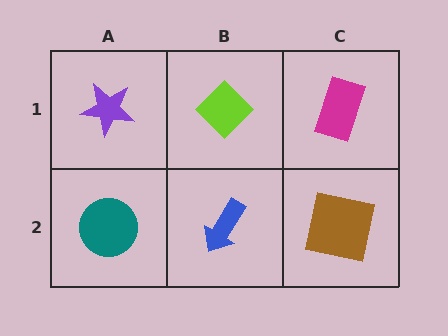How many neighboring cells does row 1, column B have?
3.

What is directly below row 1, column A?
A teal circle.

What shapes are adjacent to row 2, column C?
A magenta rectangle (row 1, column C), a blue arrow (row 2, column B).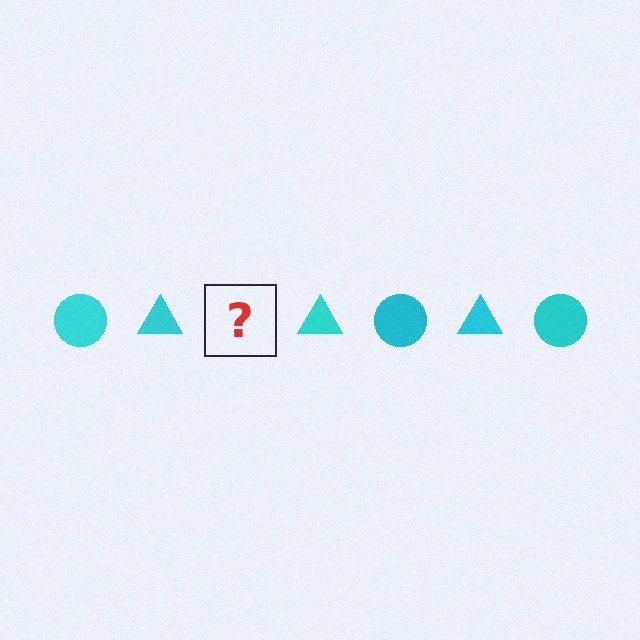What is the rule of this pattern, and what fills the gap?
The rule is that the pattern cycles through circle, triangle shapes in cyan. The gap should be filled with a cyan circle.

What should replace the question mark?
The question mark should be replaced with a cyan circle.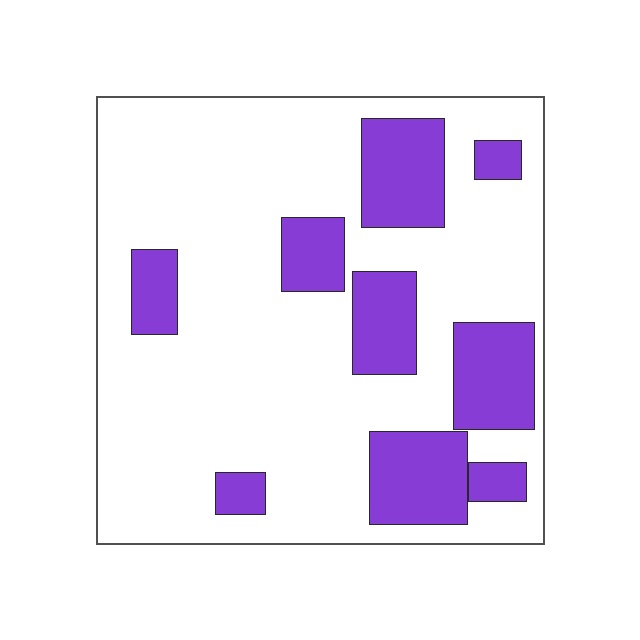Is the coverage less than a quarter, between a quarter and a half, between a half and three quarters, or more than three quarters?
Less than a quarter.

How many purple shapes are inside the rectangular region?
9.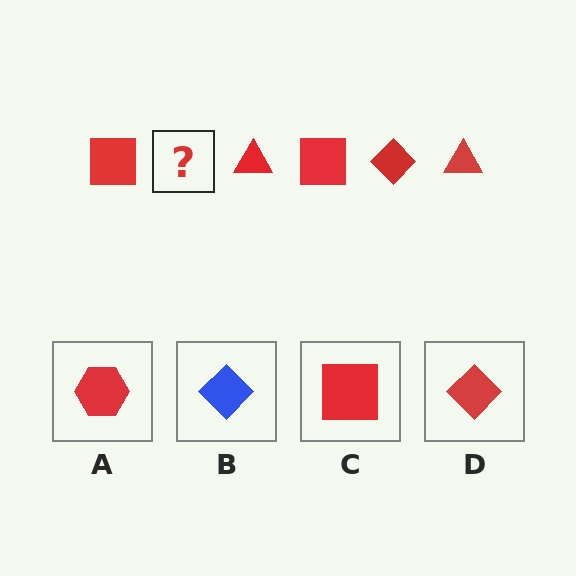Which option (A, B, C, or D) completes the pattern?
D.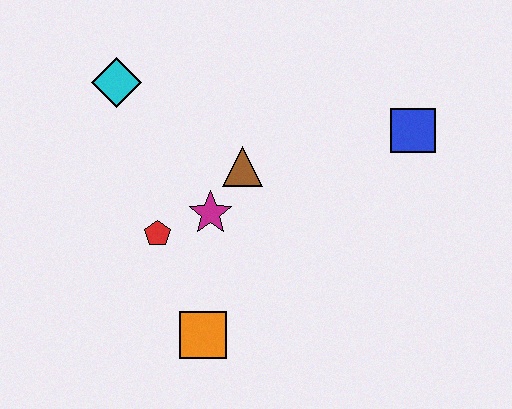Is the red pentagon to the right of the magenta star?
No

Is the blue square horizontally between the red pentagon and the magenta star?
No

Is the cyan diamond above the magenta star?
Yes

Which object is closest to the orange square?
The red pentagon is closest to the orange square.